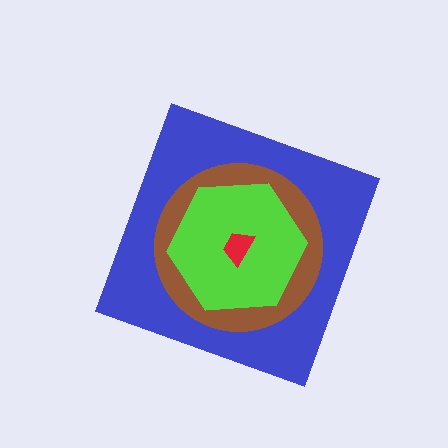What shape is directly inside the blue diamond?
The brown circle.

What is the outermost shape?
The blue diamond.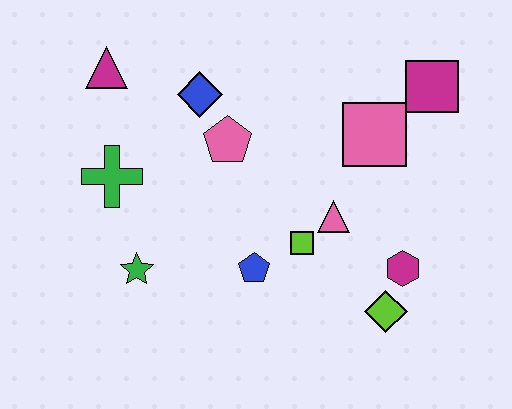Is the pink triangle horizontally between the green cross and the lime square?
No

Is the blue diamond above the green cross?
Yes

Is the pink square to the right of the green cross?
Yes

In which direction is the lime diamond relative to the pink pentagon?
The lime diamond is below the pink pentagon.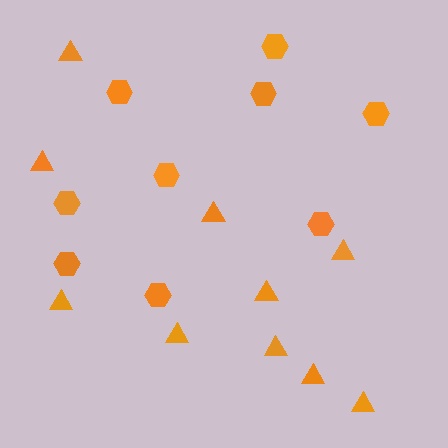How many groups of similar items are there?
There are 2 groups: one group of triangles (10) and one group of hexagons (9).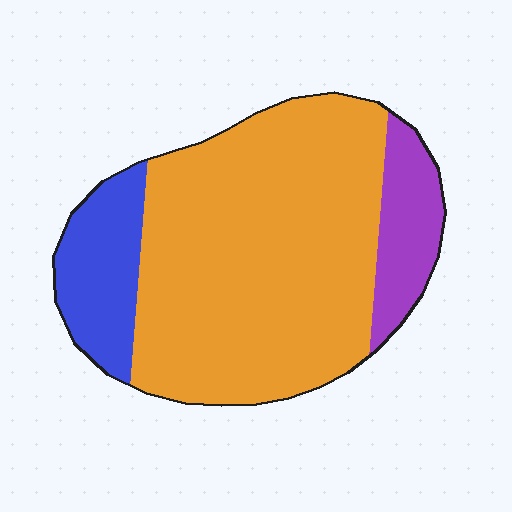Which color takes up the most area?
Orange, at roughly 70%.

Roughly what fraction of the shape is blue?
Blue takes up about one sixth (1/6) of the shape.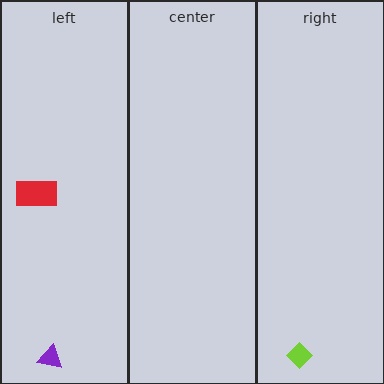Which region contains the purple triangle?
The left region.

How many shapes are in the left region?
2.